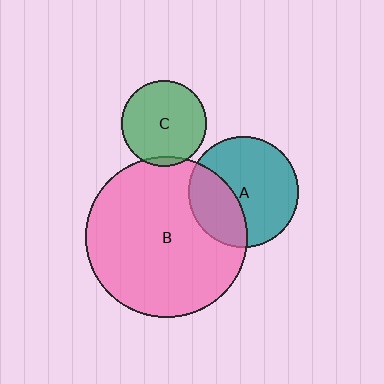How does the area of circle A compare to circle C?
Approximately 1.7 times.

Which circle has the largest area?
Circle B (pink).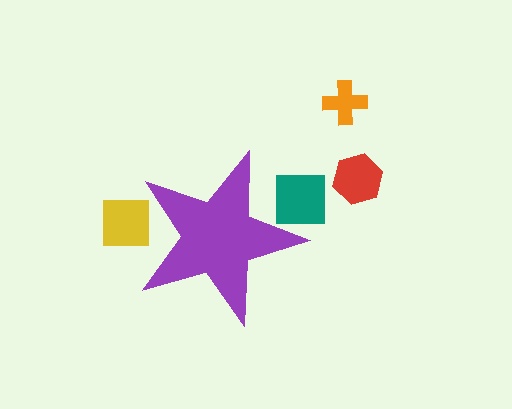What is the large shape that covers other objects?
A purple star.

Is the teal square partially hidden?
Yes, the teal square is partially hidden behind the purple star.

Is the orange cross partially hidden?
No, the orange cross is fully visible.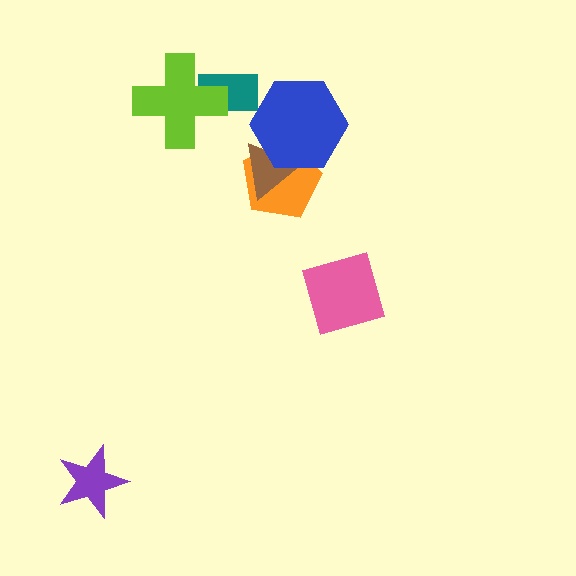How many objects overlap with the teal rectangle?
1 object overlaps with the teal rectangle.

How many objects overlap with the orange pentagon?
2 objects overlap with the orange pentagon.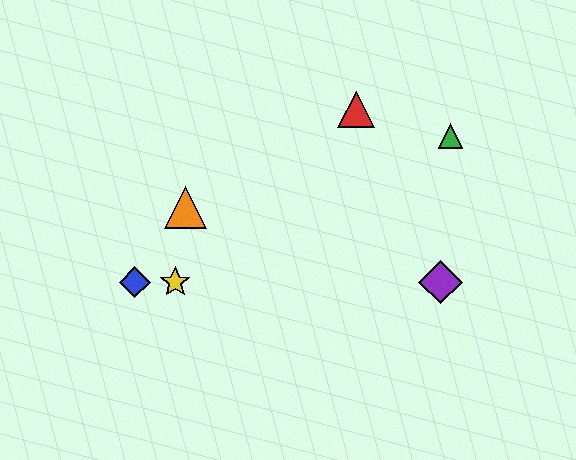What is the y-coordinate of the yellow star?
The yellow star is at y≈282.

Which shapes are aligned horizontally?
The blue diamond, the yellow star, the purple diamond are aligned horizontally.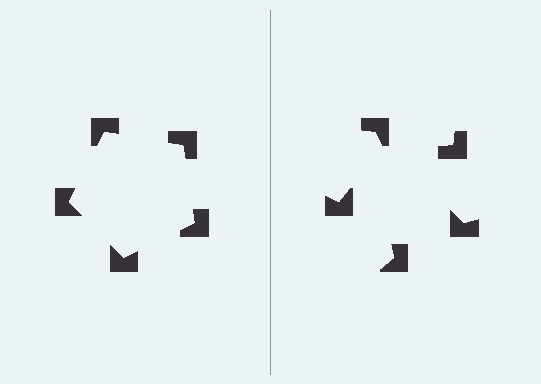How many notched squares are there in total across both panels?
10 — 5 on each side.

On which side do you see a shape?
An illusory pentagon appears on the left side. On the right side the wedge cuts are rotated, so no coherent shape forms.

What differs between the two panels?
The notched squares are positioned identically on both sides; only the wedge orientations differ. On the left they align to a pentagon; on the right they are misaligned.